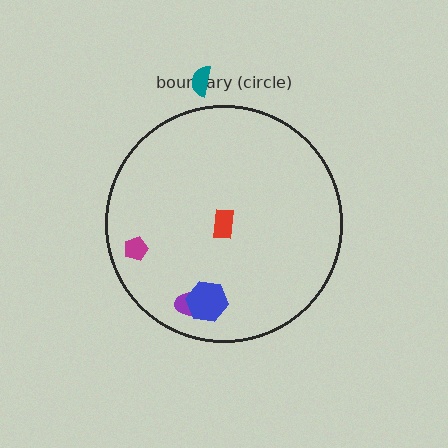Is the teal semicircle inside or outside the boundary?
Outside.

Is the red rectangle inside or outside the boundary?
Inside.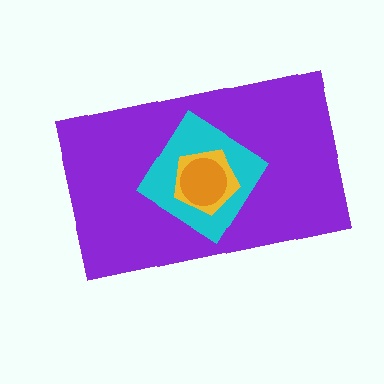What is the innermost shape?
The orange circle.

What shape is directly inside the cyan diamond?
The yellow pentagon.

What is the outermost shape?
The purple rectangle.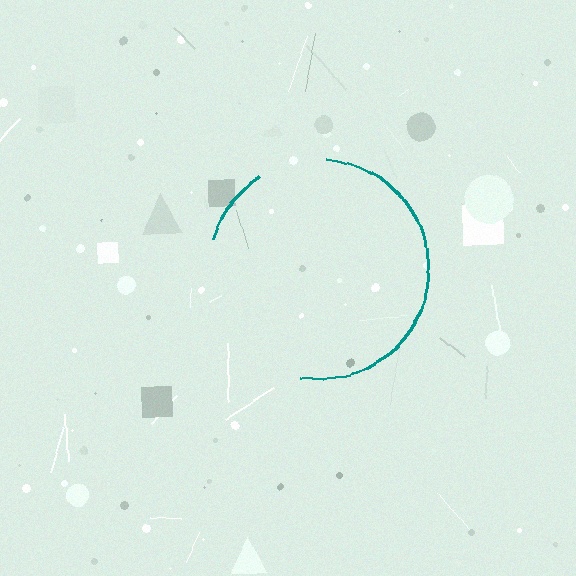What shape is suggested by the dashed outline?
The dashed outline suggests a circle.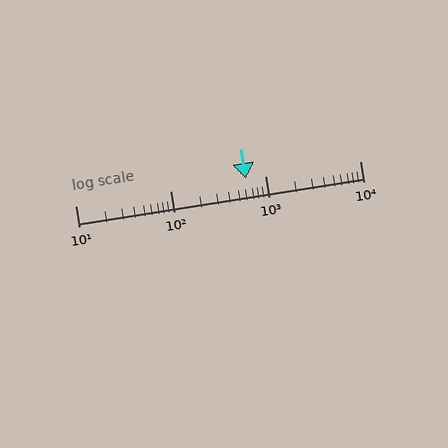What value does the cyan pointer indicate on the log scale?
The pointer indicates approximately 620.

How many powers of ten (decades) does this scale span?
The scale spans 3 decades, from 10 to 10000.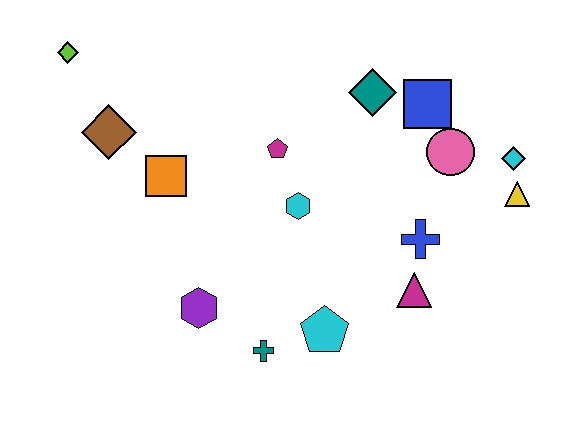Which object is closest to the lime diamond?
The brown diamond is closest to the lime diamond.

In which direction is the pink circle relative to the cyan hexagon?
The pink circle is to the right of the cyan hexagon.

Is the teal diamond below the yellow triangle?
No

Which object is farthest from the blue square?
The lime diamond is farthest from the blue square.